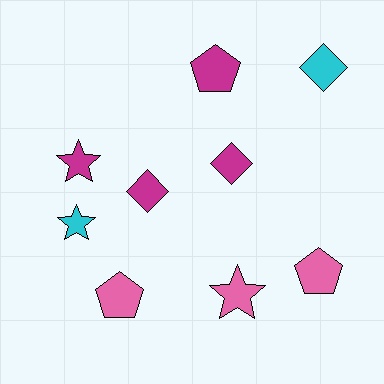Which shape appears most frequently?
Diamond, with 3 objects.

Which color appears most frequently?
Magenta, with 4 objects.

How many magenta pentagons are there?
There is 1 magenta pentagon.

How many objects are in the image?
There are 9 objects.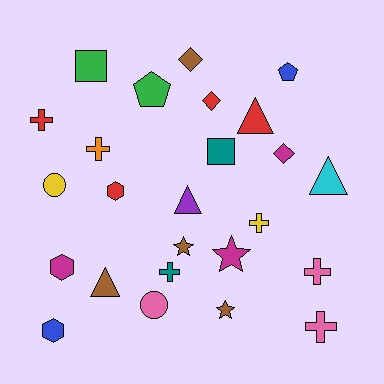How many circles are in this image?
There are 2 circles.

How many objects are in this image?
There are 25 objects.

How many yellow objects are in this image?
There are 2 yellow objects.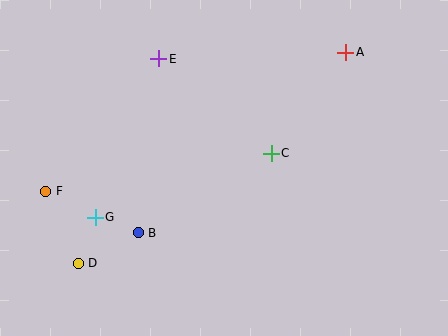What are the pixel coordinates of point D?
Point D is at (78, 263).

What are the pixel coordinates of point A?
Point A is at (346, 52).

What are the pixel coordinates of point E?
Point E is at (159, 59).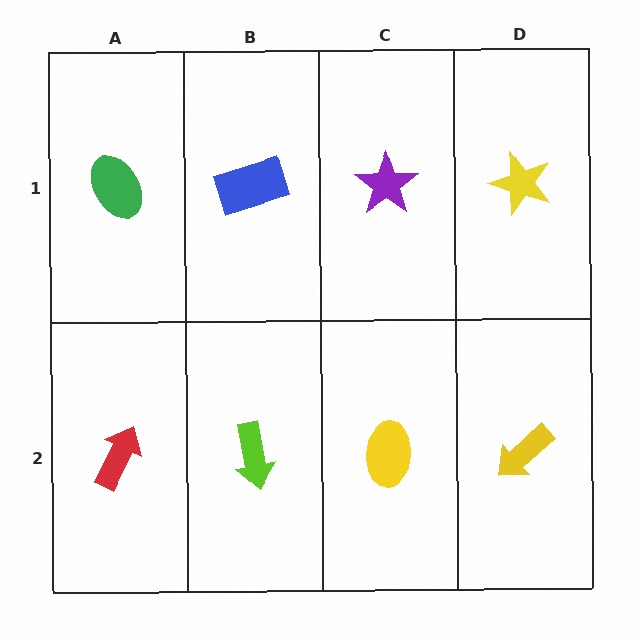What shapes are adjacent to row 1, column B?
A lime arrow (row 2, column B), a green ellipse (row 1, column A), a purple star (row 1, column C).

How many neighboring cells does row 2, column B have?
3.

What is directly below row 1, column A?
A red arrow.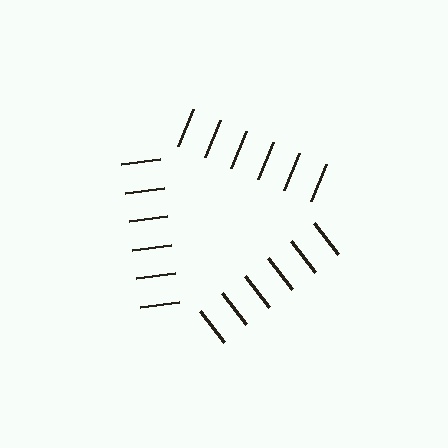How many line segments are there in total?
18 — 6 along each of the 3 edges.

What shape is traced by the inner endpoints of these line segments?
An illusory triangle — the line segments terminate on its edges but no continuous stroke is drawn.